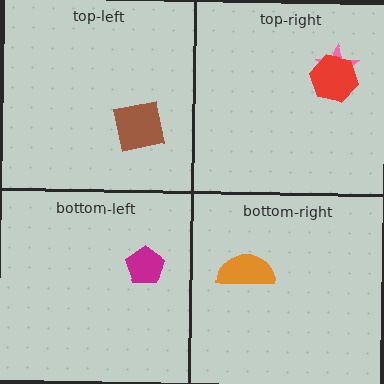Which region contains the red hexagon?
The top-right region.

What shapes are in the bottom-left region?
The magenta pentagon.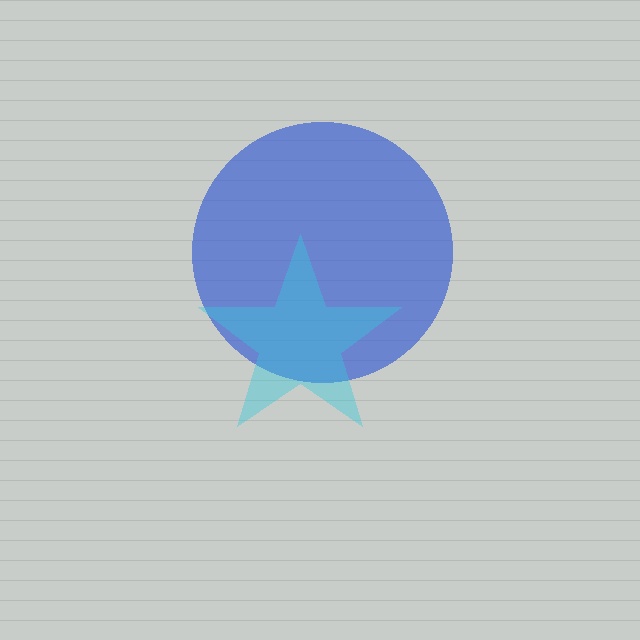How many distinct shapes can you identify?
There are 2 distinct shapes: a blue circle, a cyan star.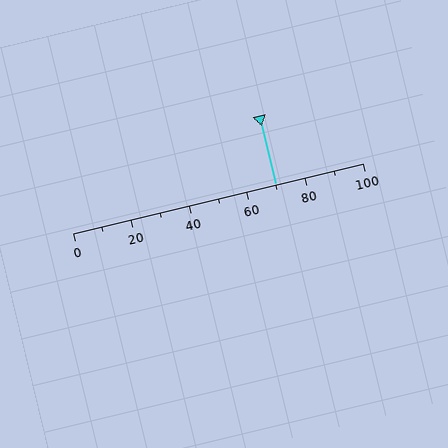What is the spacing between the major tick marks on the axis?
The major ticks are spaced 20 apart.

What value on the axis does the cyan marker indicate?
The marker indicates approximately 70.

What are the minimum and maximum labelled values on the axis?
The axis runs from 0 to 100.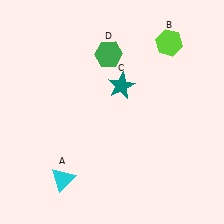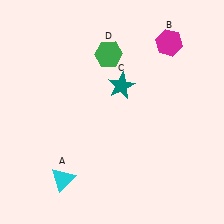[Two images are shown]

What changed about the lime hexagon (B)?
In Image 1, B is lime. In Image 2, it changed to magenta.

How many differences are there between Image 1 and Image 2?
There is 1 difference between the two images.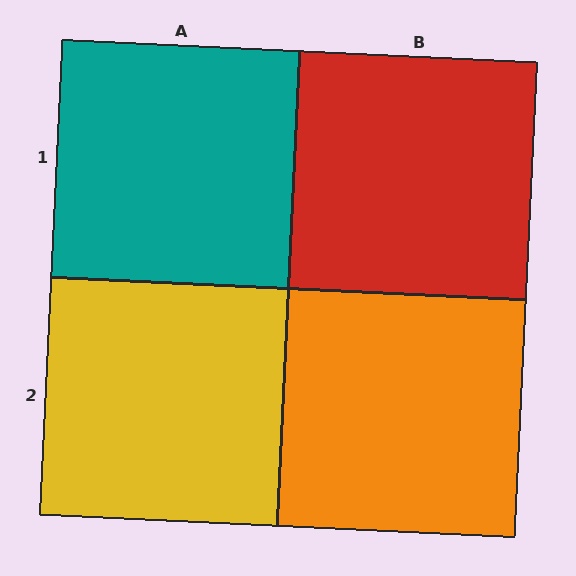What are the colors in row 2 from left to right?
Yellow, orange.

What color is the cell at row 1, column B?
Red.